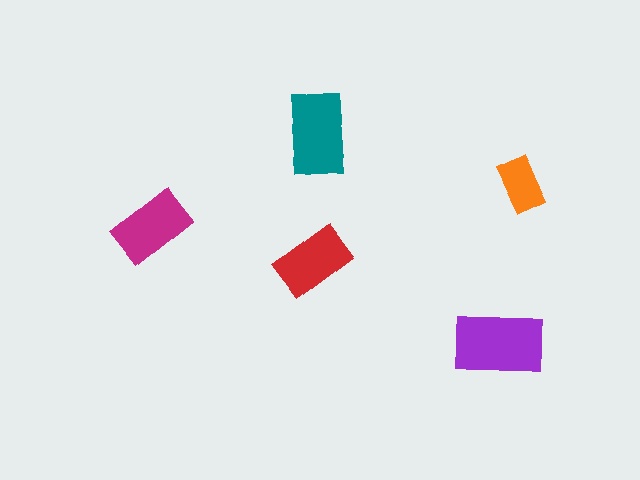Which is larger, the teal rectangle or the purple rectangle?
The purple one.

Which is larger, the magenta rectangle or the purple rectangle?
The purple one.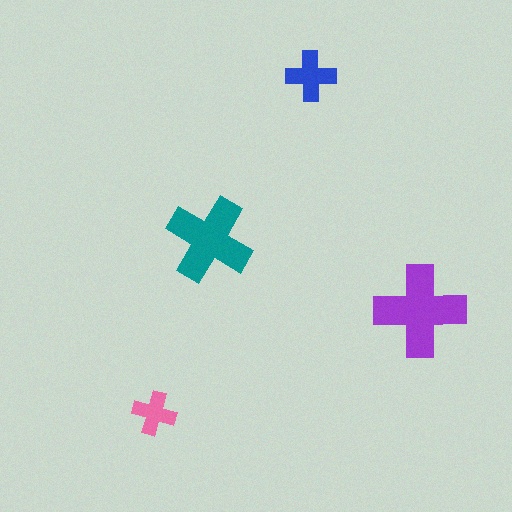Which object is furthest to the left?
The pink cross is leftmost.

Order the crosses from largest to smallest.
the purple one, the teal one, the blue one, the pink one.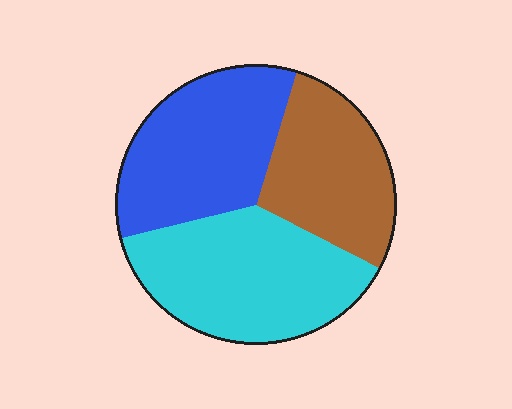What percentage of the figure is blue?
Blue covers roughly 35% of the figure.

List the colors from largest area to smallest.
From largest to smallest: cyan, blue, brown.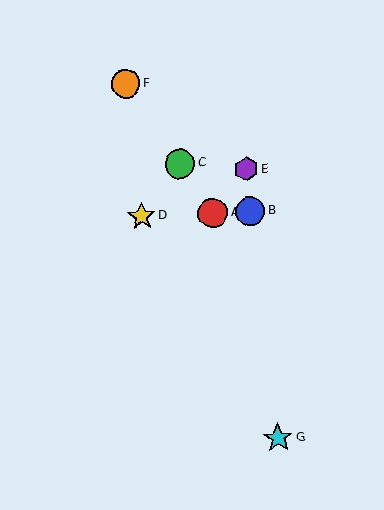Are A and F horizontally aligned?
No, A is at y≈213 and F is at y≈84.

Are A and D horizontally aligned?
Yes, both are at y≈213.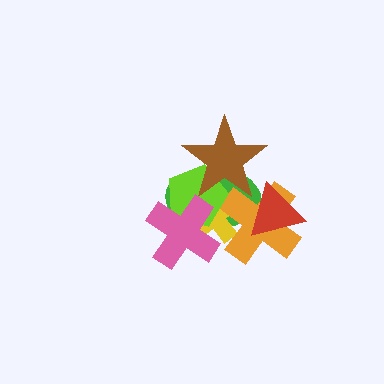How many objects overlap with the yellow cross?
5 objects overlap with the yellow cross.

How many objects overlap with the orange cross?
4 objects overlap with the orange cross.